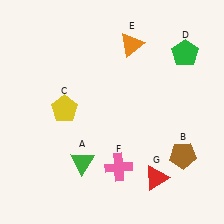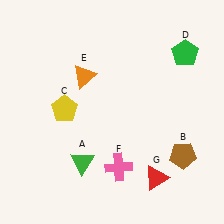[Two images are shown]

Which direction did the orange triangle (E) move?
The orange triangle (E) moved left.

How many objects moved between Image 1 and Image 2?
1 object moved between the two images.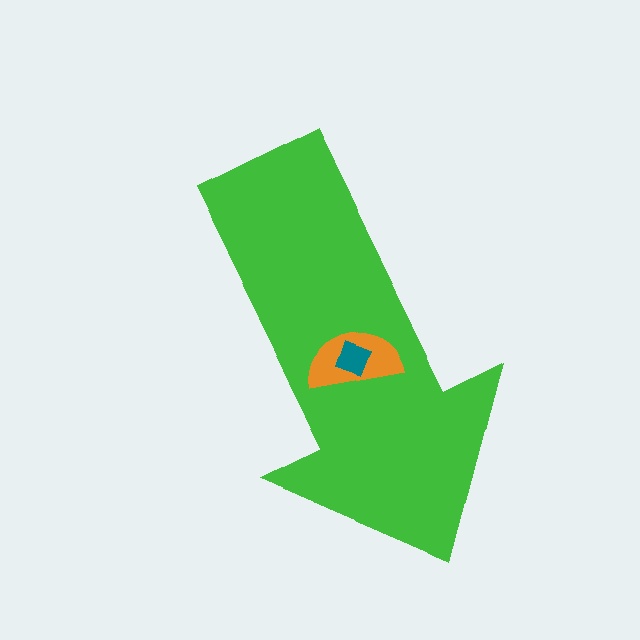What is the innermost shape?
The teal diamond.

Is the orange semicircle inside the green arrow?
Yes.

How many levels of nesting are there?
3.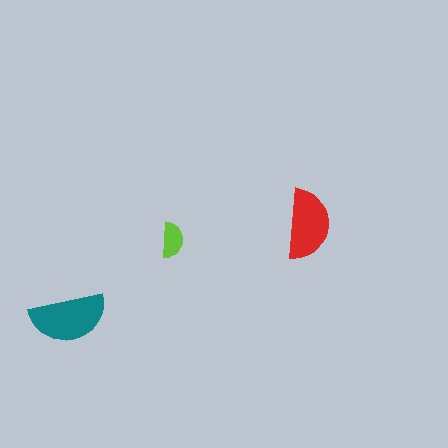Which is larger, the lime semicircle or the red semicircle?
The red one.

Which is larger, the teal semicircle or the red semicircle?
The teal one.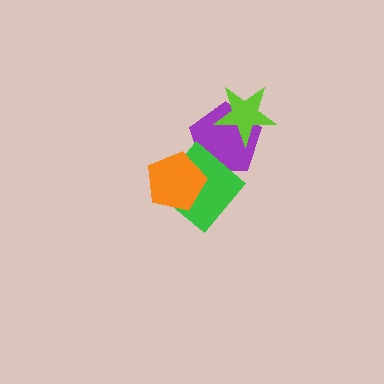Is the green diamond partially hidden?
Yes, it is partially covered by another shape.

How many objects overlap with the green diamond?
2 objects overlap with the green diamond.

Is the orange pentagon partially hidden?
No, no other shape covers it.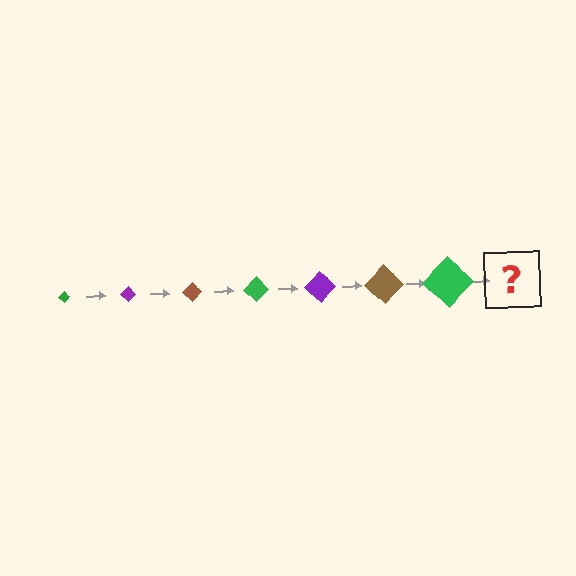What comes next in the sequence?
The next element should be a purple diamond, larger than the previous one.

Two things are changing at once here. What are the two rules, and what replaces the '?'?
The two rules are that the diamond grows larger each step and the color cycles through green, purple, and brown. The '?' should be a purple diamond, larger than the previous one.